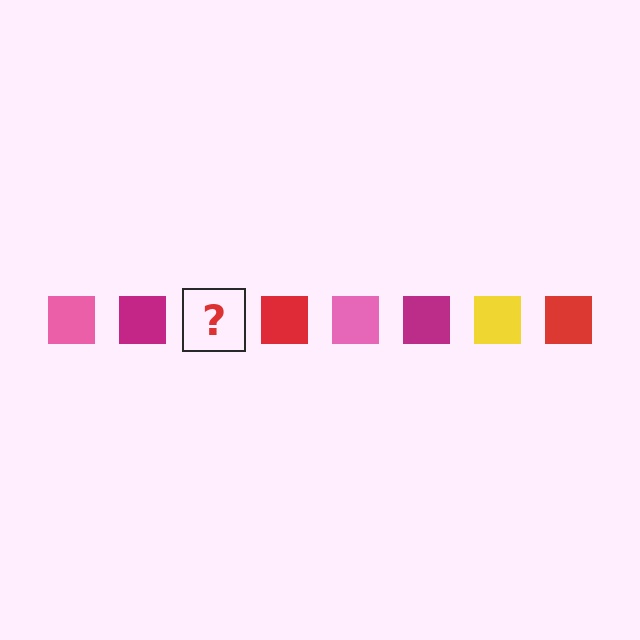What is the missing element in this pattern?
The missing element is a yellow square.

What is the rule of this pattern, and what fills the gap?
The rule is that the pattern cycles through pink, magenta, yellow, red squares. The gap should be filled with a yellow square.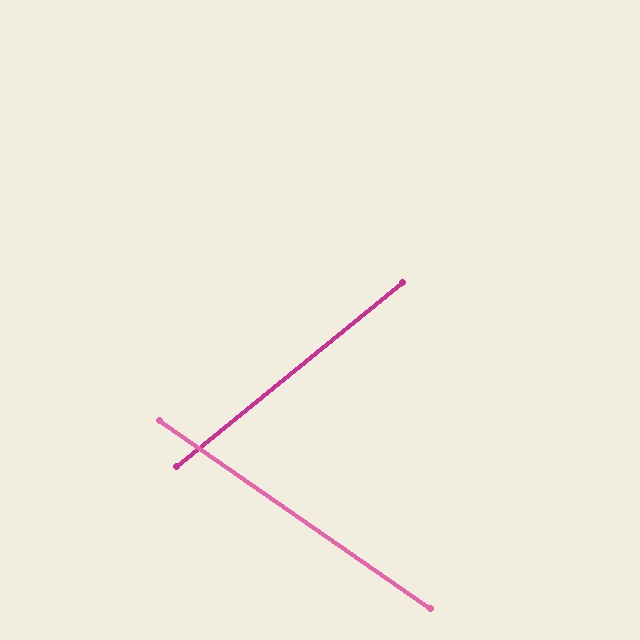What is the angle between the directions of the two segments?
Approximately 74 degrees.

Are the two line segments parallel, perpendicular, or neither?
Neither parallel nor perpendicular — they differ by about 74°.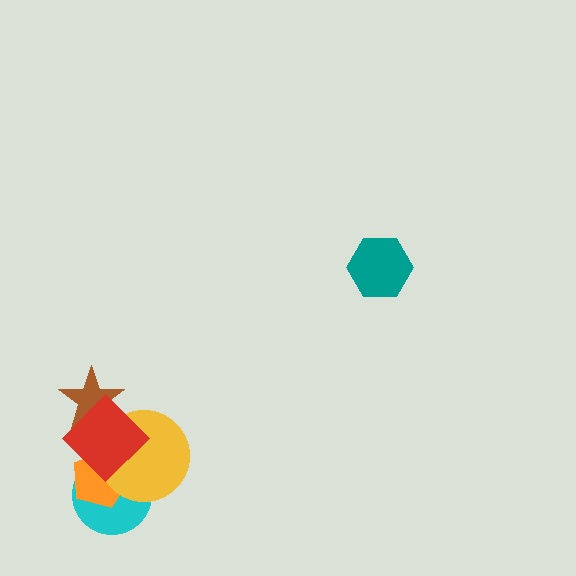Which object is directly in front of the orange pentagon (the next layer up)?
The yellow circle is directly in front of the orange pentagon.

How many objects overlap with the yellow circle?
3 objects overlap with the yellow circle.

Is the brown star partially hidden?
Yes, it is partially covered by another shape.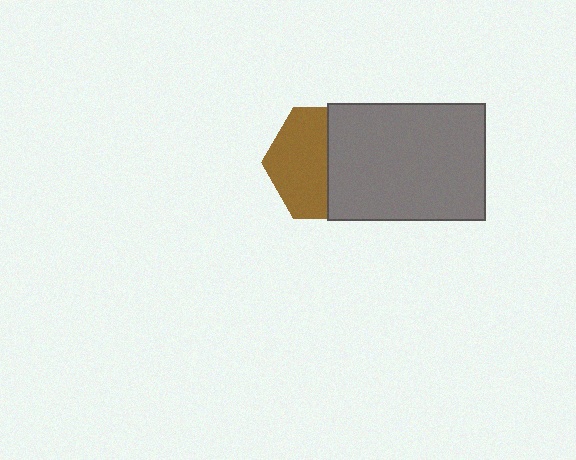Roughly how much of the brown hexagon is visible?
About half of it is visible (roughly 52%).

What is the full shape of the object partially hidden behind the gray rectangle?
The partially hidden object is a brown hexagon.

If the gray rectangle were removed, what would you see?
You would see the complete brown hexagon.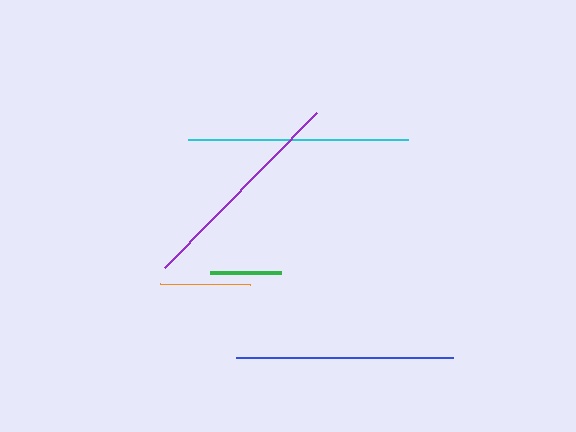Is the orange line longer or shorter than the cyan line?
The cyan line is longer than the orange line.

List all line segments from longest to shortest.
From longest to shortest: cyan, blue, purple, orange, green.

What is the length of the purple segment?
The purple segment is approximately 217 pixels long.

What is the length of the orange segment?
The orange segment is approximately 89 pixels long.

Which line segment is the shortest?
The green line is the shortest at approximately 71 pixels.